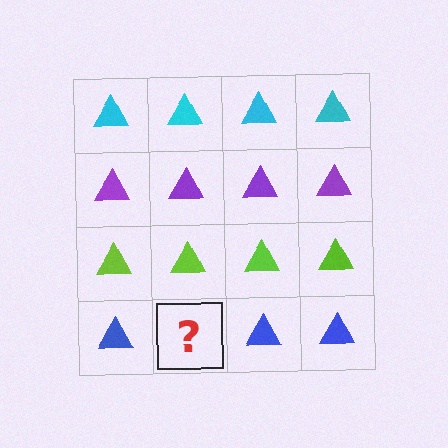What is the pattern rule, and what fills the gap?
The rule is that each row has a consistent color. The gap should be filled with a blue triangle.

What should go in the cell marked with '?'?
The missing cell should contain a blue triangle.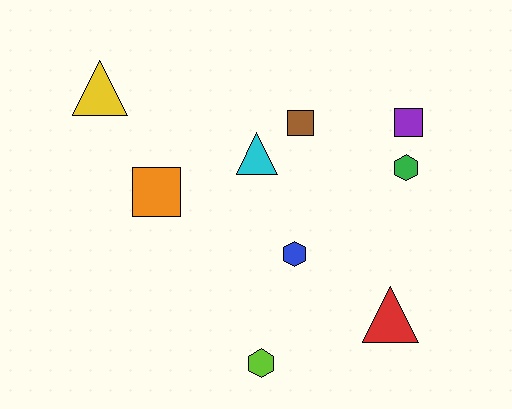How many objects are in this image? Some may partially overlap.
There are 9 objects.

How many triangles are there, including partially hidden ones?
There are 3 triangles.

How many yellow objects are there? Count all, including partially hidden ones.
There is 1 yellow object.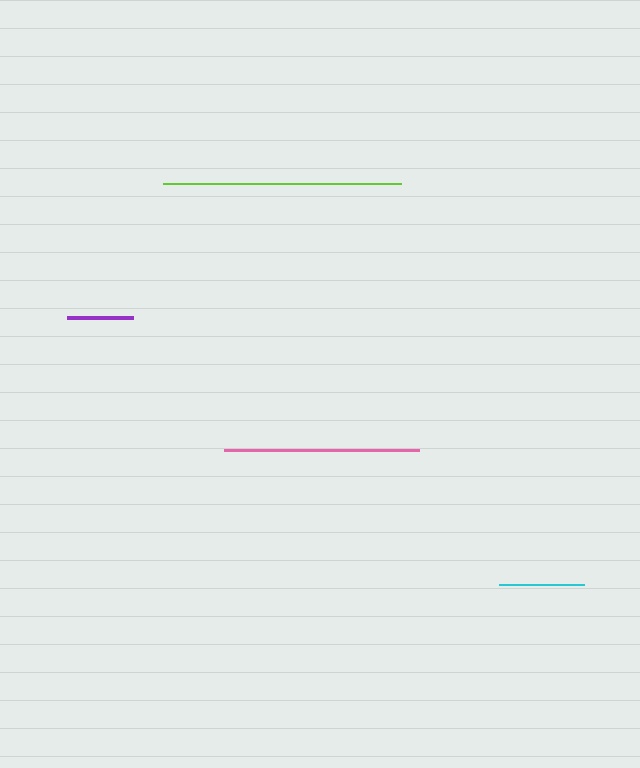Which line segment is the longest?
The lime line is the longest at approximately 238 pixels.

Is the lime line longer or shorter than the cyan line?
The lime line is longer than the cyan line.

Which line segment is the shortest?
The purple line is the shortest at approximately 66 pixels.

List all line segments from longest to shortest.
From longest to shortest: lime, pink, cyan, purple.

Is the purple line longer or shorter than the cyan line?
The cyan line is longer than the purple line.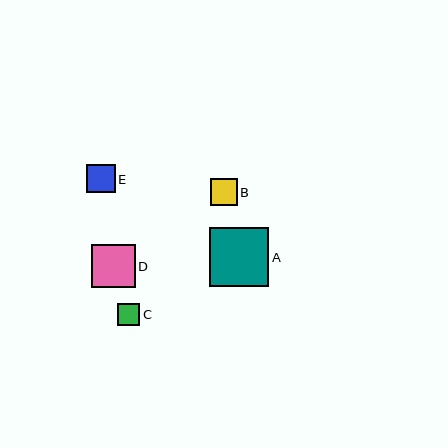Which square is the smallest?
Square C is the smallest with a size of approximately 23 pixels.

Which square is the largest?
Square A is the largest with a size of approximately 59 pixels.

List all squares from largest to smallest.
From largest to smallest: A, D, E, B, C.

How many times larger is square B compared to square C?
Square B is approximately 1.2 times the size of square C.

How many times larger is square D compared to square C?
Square D is approximately 1.9 times the size of square C.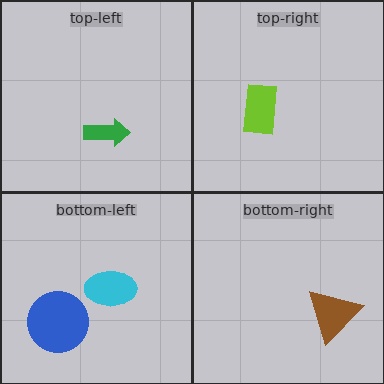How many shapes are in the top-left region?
1.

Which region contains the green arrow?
The top-left region.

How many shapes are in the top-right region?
1.